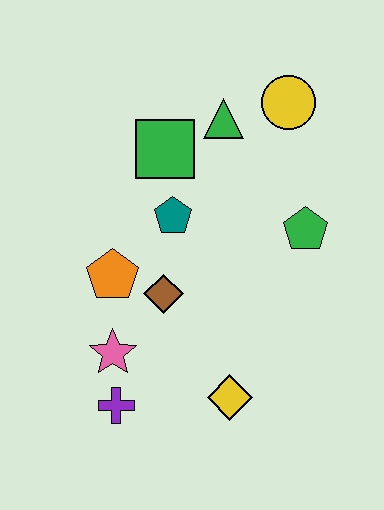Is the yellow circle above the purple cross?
Yes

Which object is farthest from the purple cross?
The yellow circle is farthest from the purple cross.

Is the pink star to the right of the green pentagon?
No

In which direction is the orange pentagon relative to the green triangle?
The orange pentagon is below the green triangle.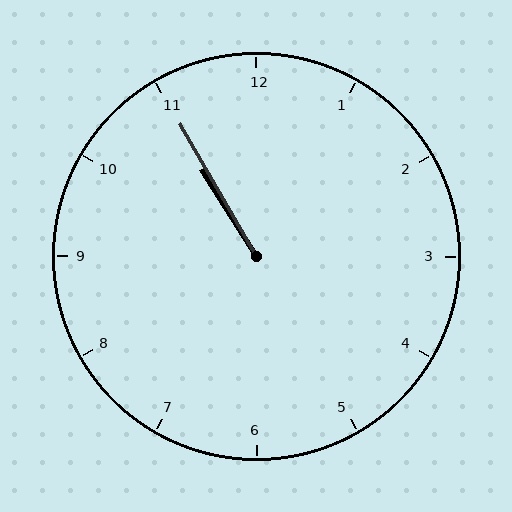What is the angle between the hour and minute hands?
Approximately 2 degrees.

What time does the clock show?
10:55.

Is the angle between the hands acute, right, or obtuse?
It is acute.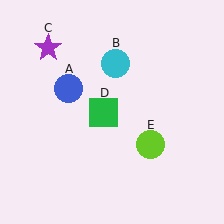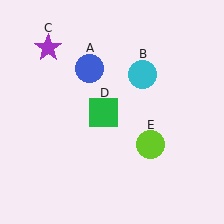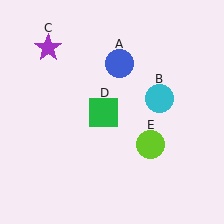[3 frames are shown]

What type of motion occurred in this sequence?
The blue circle (object A), cyan circle (object B) rotated clockwise around the center of the scene.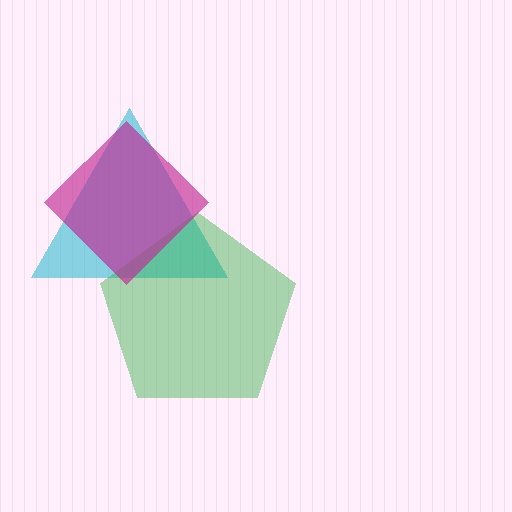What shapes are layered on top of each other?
The layered shapes are: a cyan triangle, a green pentagon, a magenta diamond.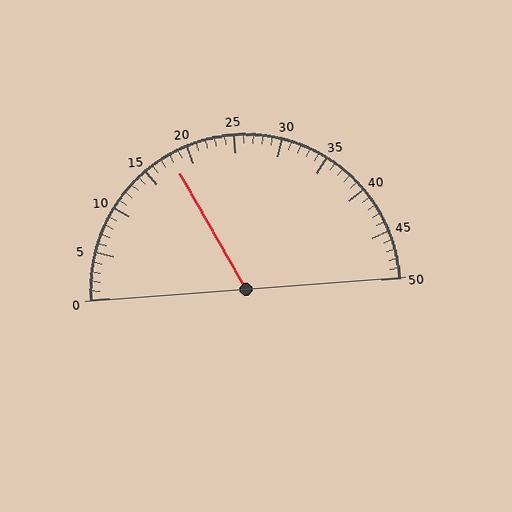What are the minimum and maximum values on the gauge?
The gauge ranges from 0 to 50.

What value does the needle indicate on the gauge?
The needle indicates approximately 18.